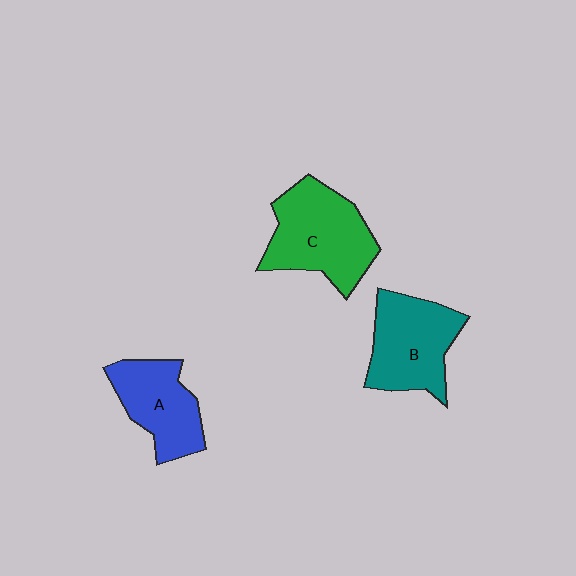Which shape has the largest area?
Shape C (green).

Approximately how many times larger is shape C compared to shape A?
Approximately 1.3 times.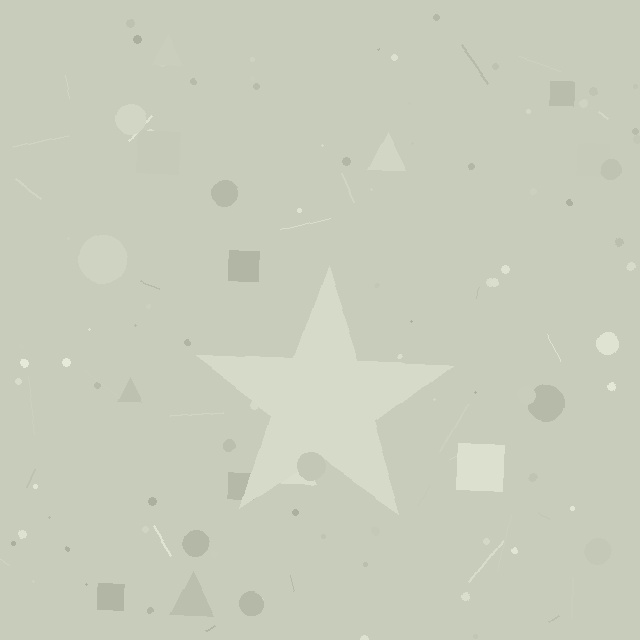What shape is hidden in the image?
A star is hidden in the image.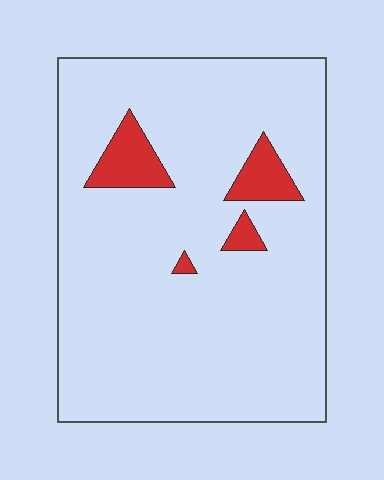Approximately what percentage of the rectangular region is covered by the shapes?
Approximately 10%.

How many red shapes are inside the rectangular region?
4.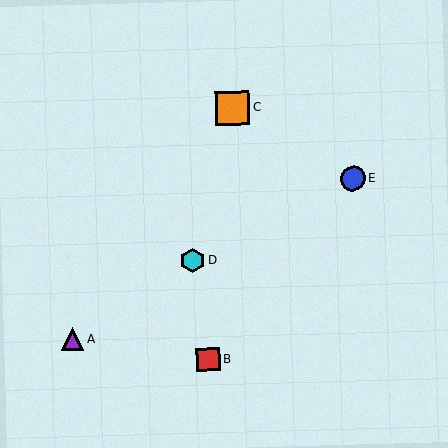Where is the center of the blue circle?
The center of the blue circle is at (353, 178).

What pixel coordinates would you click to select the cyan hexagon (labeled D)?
Click at (192, 260) to select the cyan hexagon D.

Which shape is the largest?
The orange square (labeled C) is the largest.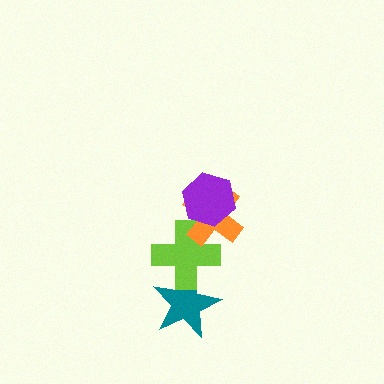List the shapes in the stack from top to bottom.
From top to bottom: the purple hexagon, the orange cross, the lime cross, the teal star.